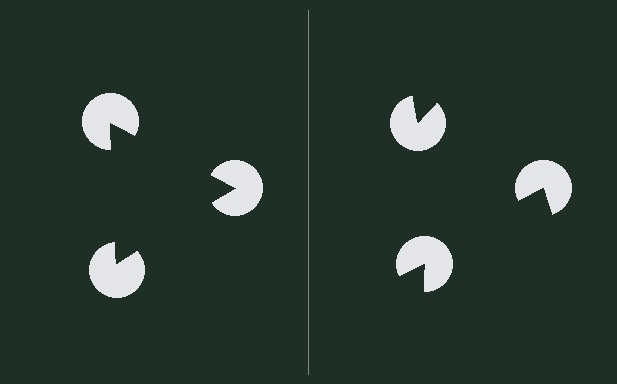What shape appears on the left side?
An illusory triangle.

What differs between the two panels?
The pac-man discs are positioned identically on both sides; only the wedge orientations differ. On the left they align to a triangle; on the right they are misaligned.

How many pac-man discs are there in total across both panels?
6 — 3 on each side.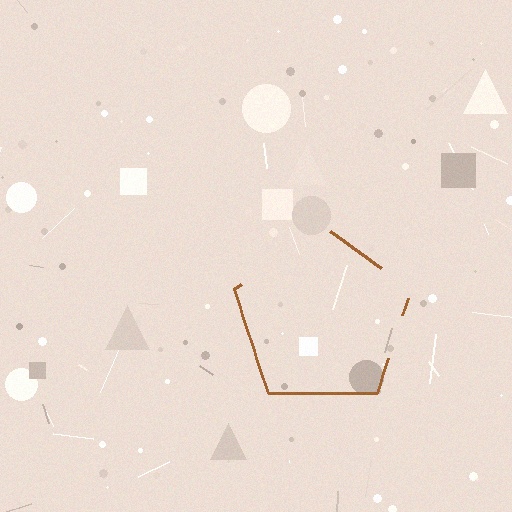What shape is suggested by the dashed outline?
The dashed outline suggests a pentagon.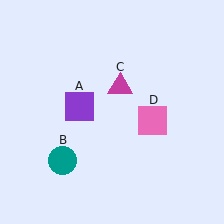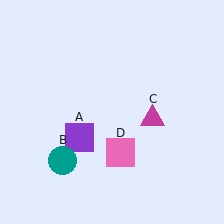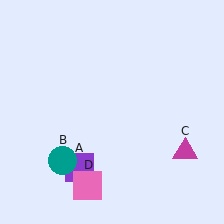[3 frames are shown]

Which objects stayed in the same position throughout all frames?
Teal circle (object B) remained stationary.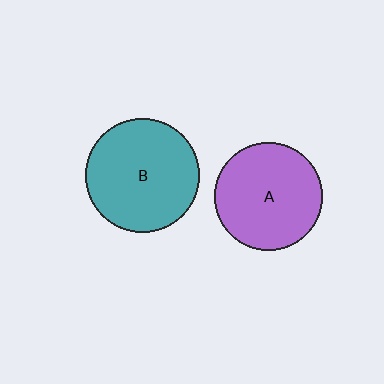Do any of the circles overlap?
No, none of the circles overlap.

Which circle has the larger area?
Circle B (teal).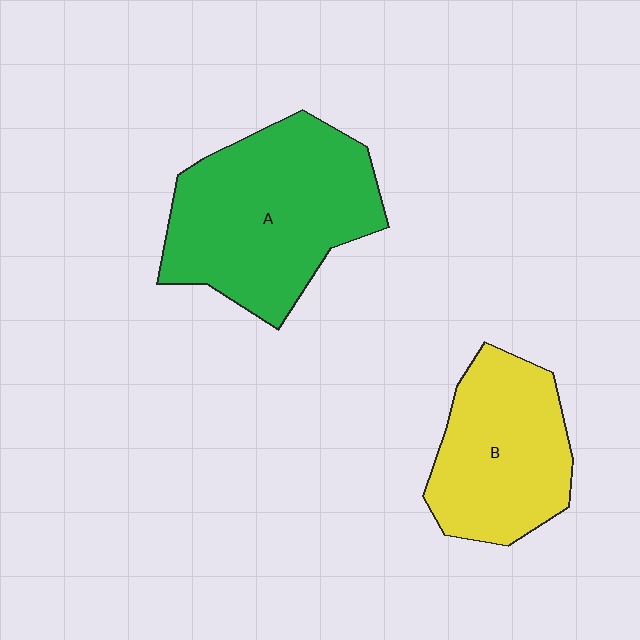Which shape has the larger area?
Shape A (green).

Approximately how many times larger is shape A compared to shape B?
Approximately 1.4 times.